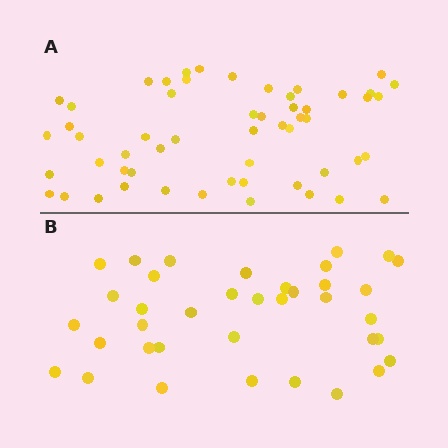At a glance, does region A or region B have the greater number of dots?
Region A (the top region) has more dots.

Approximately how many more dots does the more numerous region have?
Region A has approximately 20 more dots than region B.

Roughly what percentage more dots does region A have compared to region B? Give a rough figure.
About 50% more.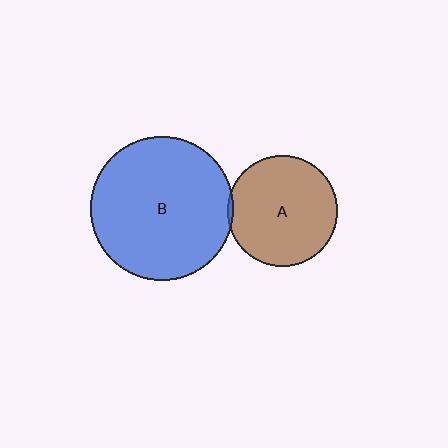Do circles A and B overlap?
Yes.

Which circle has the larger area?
Circle B (blue).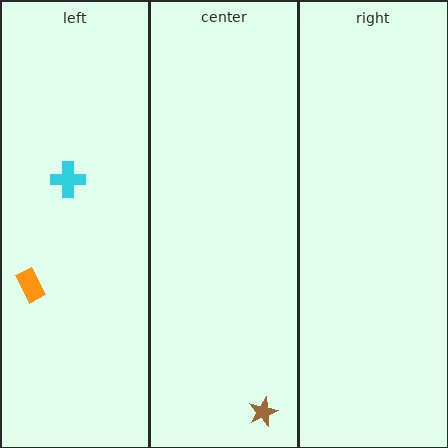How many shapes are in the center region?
1.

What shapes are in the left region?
The orange rectangle, the cyan cross.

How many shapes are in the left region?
2.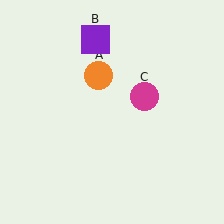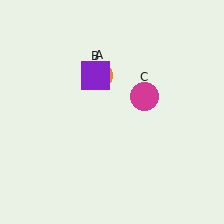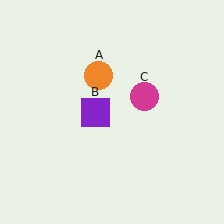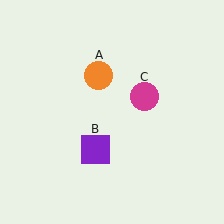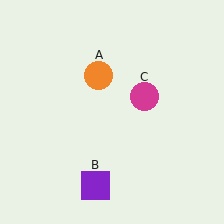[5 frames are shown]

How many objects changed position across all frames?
1 object changed position: purple square (object B).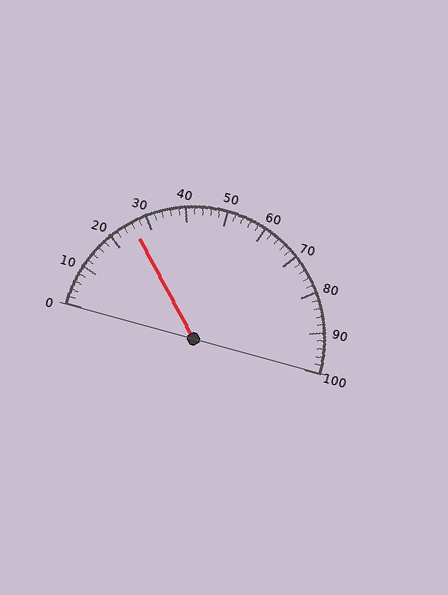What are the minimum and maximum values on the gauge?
The gauge ranges from 0 to 100.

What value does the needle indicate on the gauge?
The needle indicates approximately 26.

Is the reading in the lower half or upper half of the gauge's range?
The reading is in the lower half of the range (0 to 100).